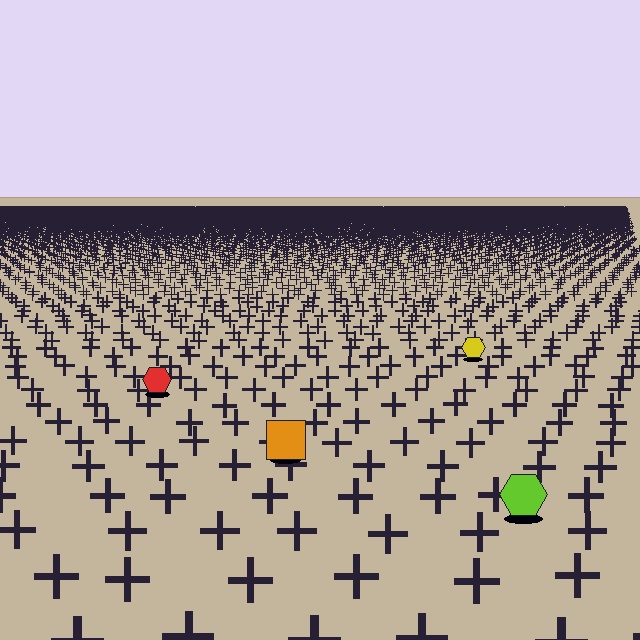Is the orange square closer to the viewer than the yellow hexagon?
Yes. The orange square is closer — you can tell from the texture gradient: the ground texture is coarser near it.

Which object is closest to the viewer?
The lime hexagon is closest. The texture marks near it are larger and more spread out.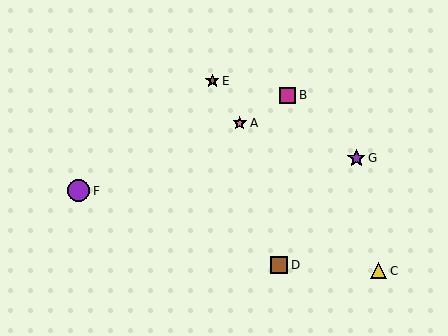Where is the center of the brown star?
The center of the brown star is at (212, 81).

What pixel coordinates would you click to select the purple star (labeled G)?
Click at (356, 158) to select the purple star G.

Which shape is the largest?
The purple circle (labeled F) is the largest.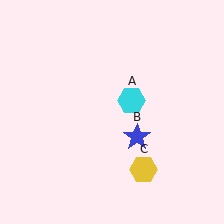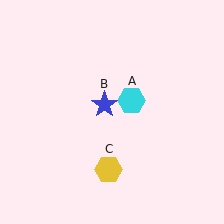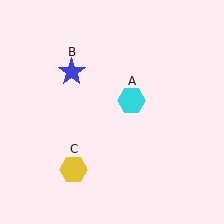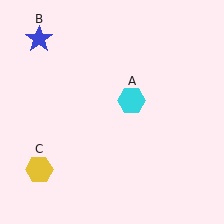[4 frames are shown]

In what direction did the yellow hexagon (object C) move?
The yellow hexagon (object C) moved left.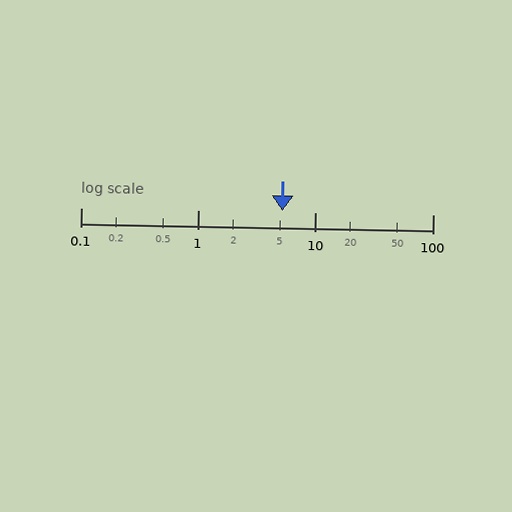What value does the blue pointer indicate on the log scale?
The pointer indicates approximately 5.2.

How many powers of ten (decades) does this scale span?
The scale spans 3 decades, from 0.1 to 100.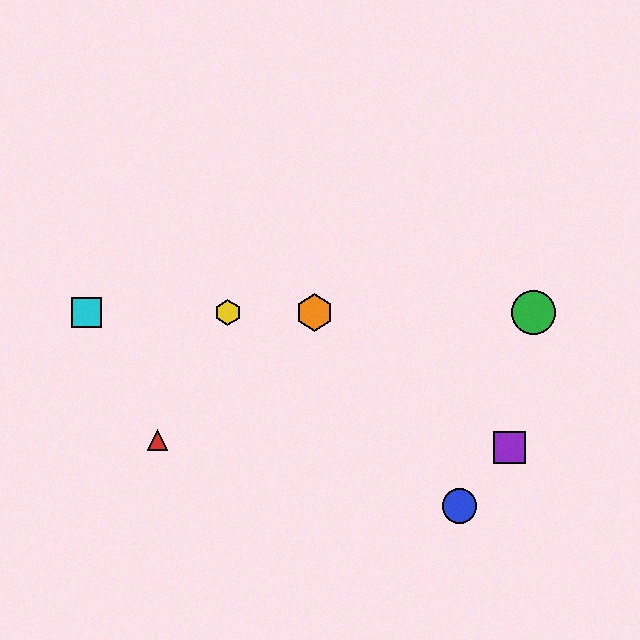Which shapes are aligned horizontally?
The green circle, the yellow hexagon, the orange hexagon, the cyan square are aligned horizontally.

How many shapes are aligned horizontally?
4 shapes (the green circle, the yellow hexagon, the orange hexagon, the cyan square) are aligned horizontally.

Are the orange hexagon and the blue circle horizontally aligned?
No, the orange hexagon is at y≈313 and the blue circle is at y≈506.